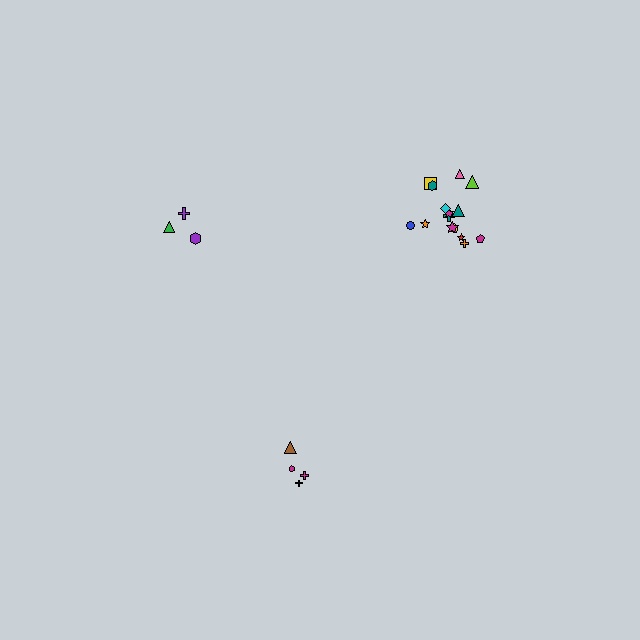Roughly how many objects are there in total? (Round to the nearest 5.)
Roughly 20 objects in total.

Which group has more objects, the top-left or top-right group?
The top-right group.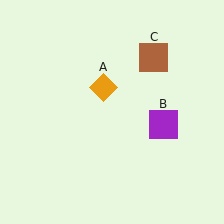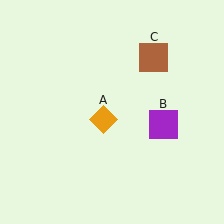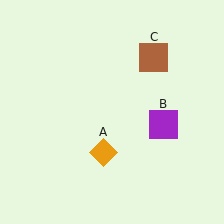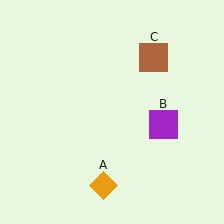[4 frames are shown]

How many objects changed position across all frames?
1 object changed position: orange diamond (object A).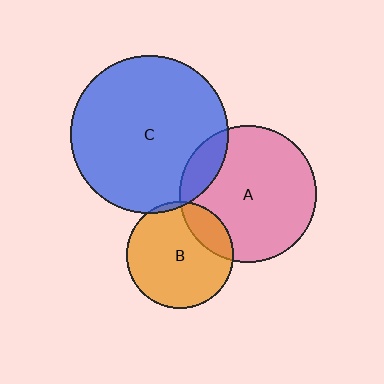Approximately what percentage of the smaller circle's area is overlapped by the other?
Approximately 20%.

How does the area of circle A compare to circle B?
Approximately 1.7 times.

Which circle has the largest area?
Circle C (blue).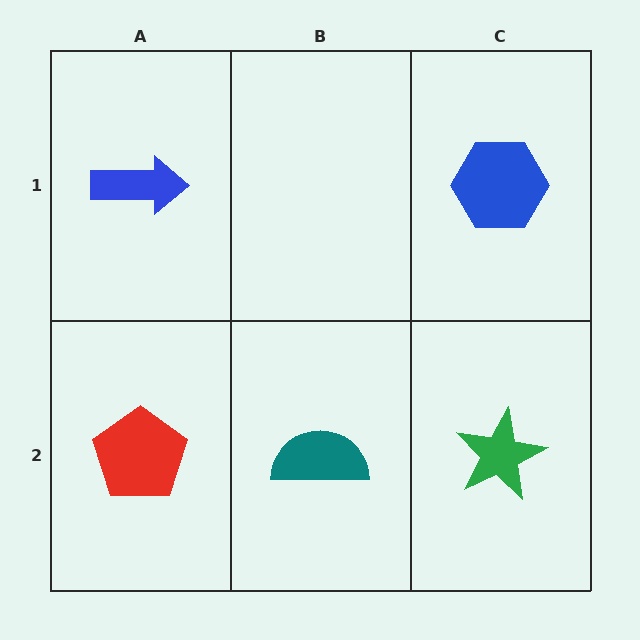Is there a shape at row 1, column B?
No, that cell is empty.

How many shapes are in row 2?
3 shapes.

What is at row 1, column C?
A blue hexagon.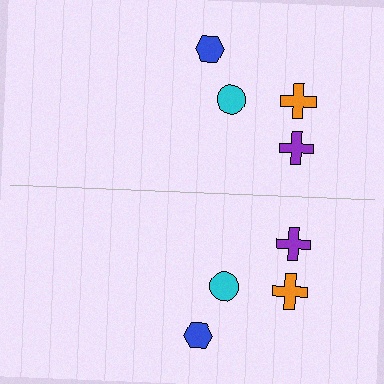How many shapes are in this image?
There are 8 shapes in this image.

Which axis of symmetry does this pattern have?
The pattern has a horizontal axis of symmetry running through the center of the image.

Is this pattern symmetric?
Yes, this pattern has bilateral (reflection) symmetry.